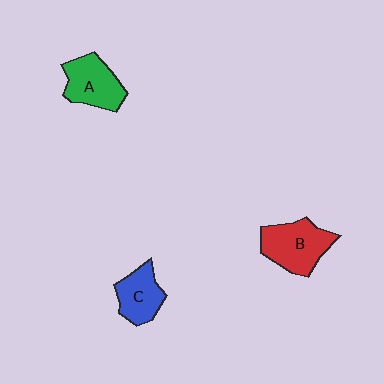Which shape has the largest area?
Shape B (red).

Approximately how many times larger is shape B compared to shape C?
Approximately 1.4 times.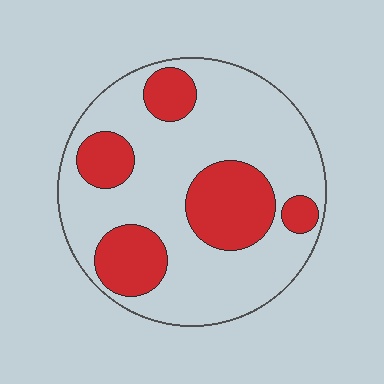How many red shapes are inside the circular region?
5.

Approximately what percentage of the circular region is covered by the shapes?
Approximately 30%.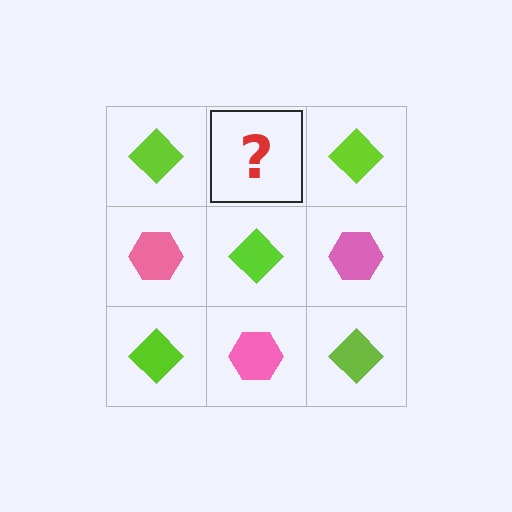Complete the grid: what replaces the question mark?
The question mark should be replaced with a pink hexagon.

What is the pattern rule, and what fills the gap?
The rule is that it alternates lime diamond and pink hexagon in a checkerboard pattern. The gap should be filled with a pink hexagon.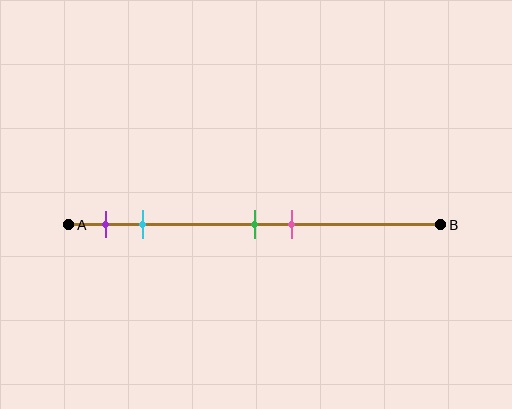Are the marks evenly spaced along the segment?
No, the marks are not evenly spaced.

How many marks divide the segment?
There are 4 marks dividing the segment.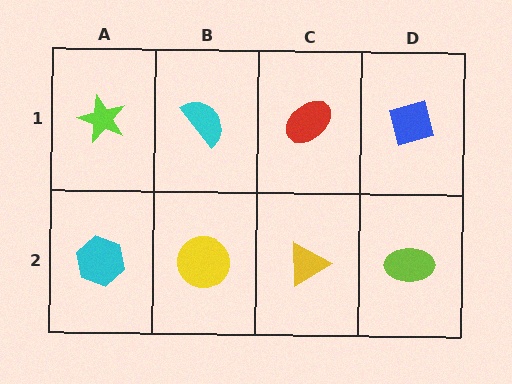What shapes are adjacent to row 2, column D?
A blue diamond (row 1, column D), a yellow triangle (row 2, column C).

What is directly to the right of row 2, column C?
A lime ellipse.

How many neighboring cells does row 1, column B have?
3.